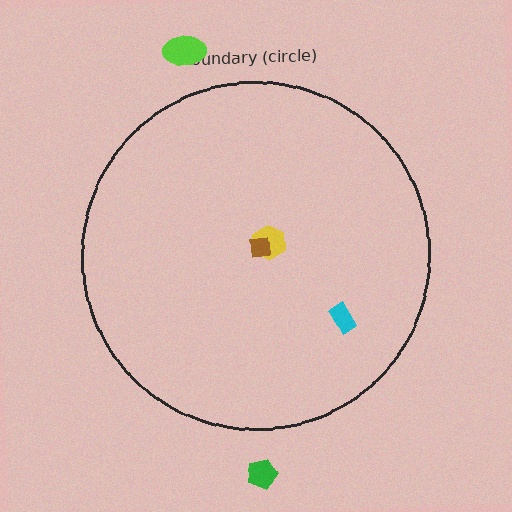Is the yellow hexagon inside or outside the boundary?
Inside.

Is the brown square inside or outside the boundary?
Inside.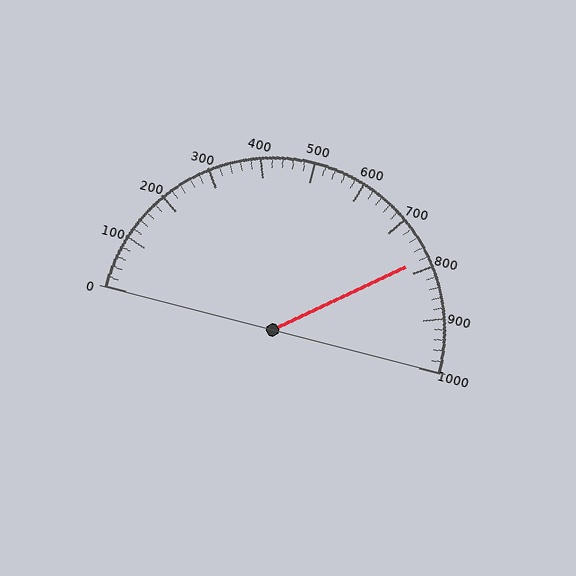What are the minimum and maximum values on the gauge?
The gauge ranges from 0 to 1000.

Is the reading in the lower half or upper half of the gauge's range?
The reading is in the upper half of the range (0 to 1000).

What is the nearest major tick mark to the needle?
The nearest major tick mark is 800.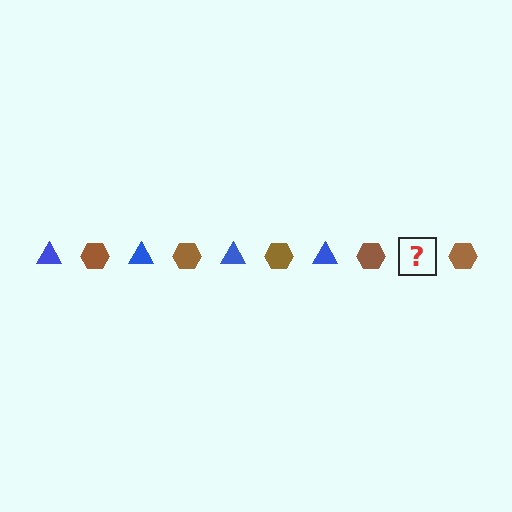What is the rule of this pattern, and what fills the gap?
The rule is that the pattern alternates between blue triangle and brown hexagon. The gap should be filled with a blue triangle.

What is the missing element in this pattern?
The missing element is a blue triangle.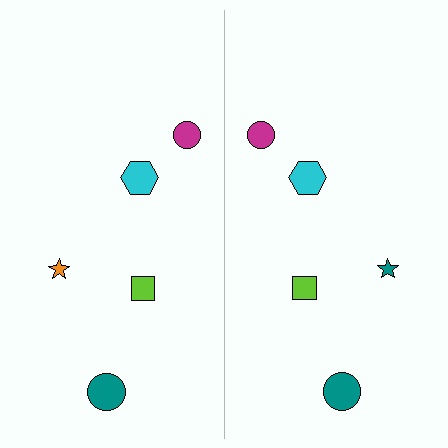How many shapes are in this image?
There are 10 shapes in this image.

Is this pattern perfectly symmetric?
No, the pattern is not perfectly symmetric. The teal star on the right side breaks the symmetry — its mirror counterpart is orange.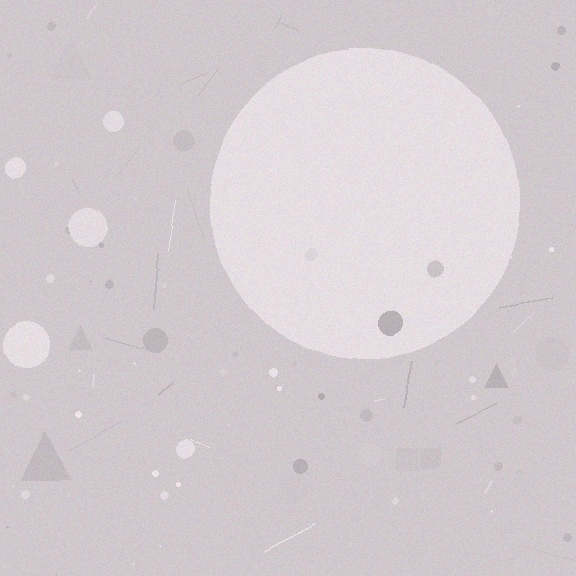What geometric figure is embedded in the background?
A circle is embedded in the background.